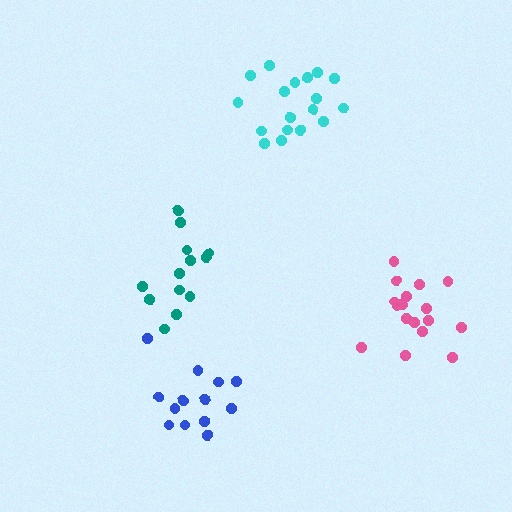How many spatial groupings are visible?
There are 4 spatial groupings.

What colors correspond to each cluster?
The clusters are colored: pink, teal, blue, cyan.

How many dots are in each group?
Group 1: 17 dots, Group 2: 13 dots, Group 3: 13 dots, Group 4: 18 dots (61 total).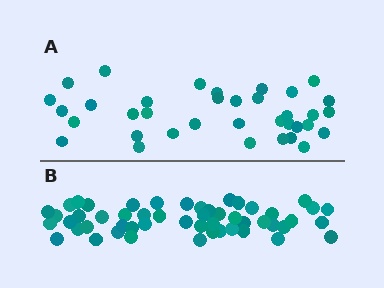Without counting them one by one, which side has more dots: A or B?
Region B (the bottom region) has more dots.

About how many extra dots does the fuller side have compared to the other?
Region B has approximately 15 more dots than region A.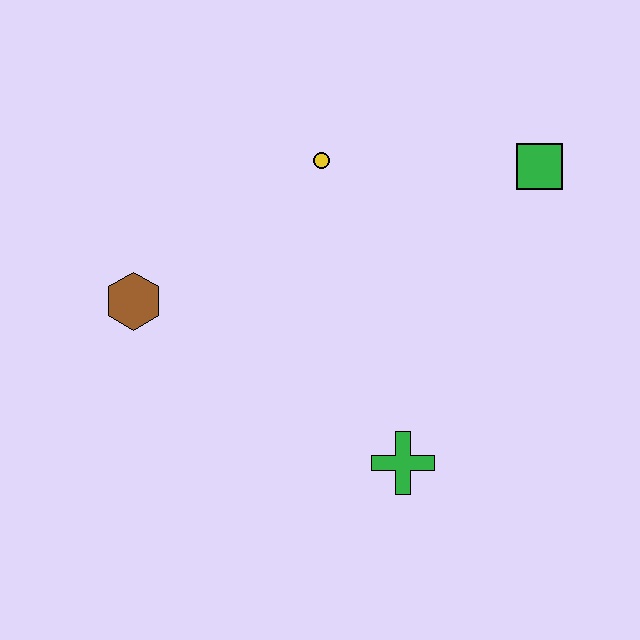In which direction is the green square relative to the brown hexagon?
The green square is to the right of the brown hexagon.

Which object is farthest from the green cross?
The green square is farthest from the green cross.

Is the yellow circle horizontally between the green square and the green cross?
No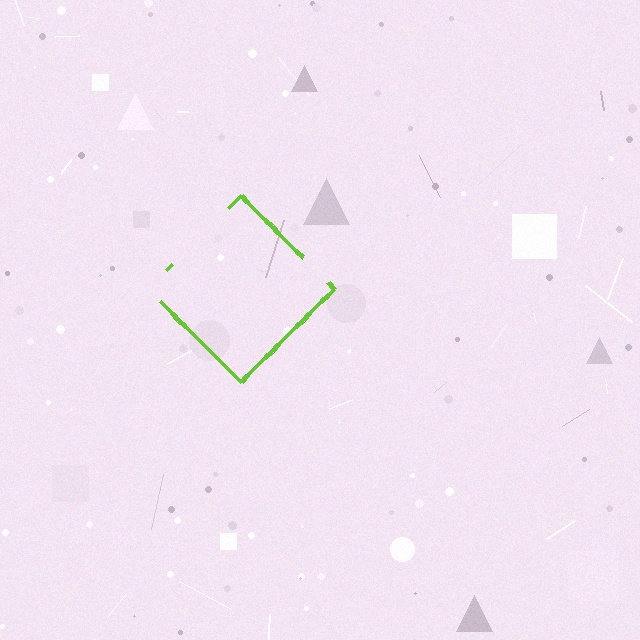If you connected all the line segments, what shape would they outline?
They would outline a diamond.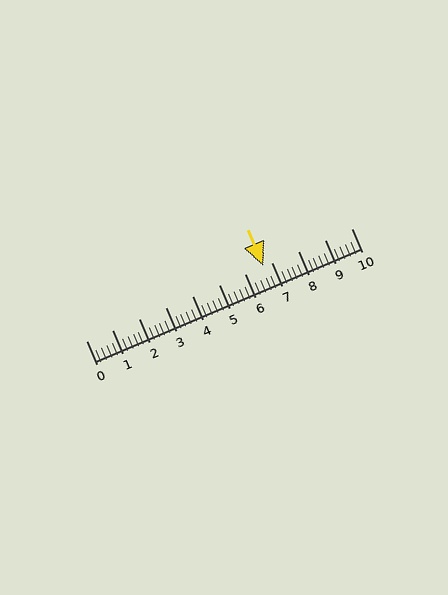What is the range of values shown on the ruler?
The ruler shows values from 0 to 10.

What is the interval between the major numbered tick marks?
The major tick marks are spaced 1 units apart.